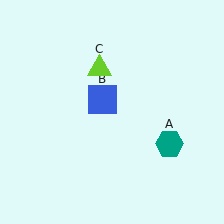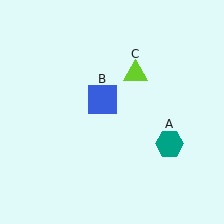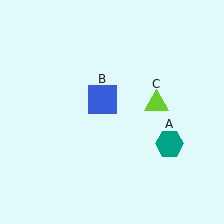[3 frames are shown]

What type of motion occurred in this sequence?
The lime triangle (object C) rotated clockwise around the center of the scene.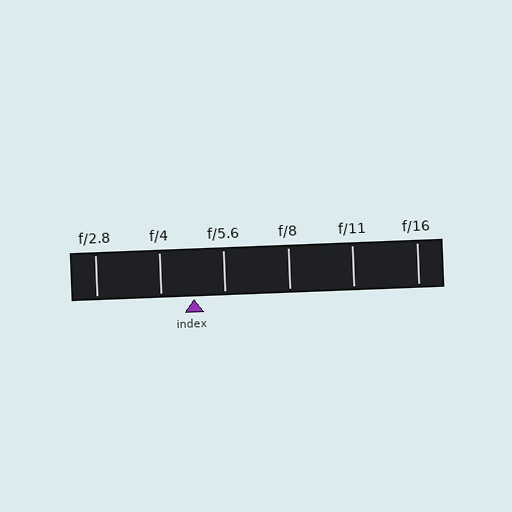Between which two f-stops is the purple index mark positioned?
The index mark is between f/4 and f/5.6.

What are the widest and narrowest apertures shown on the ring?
The widest aperture shown is f/2.8 and the narrowest is f/16.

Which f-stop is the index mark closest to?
The index mark is closest to f/5.6.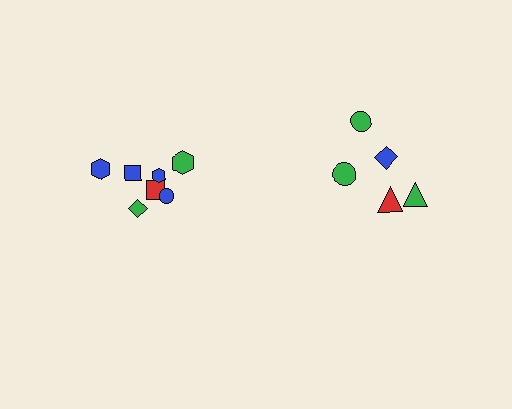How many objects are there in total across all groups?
There are 12 objects.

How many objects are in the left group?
There are 7 objects.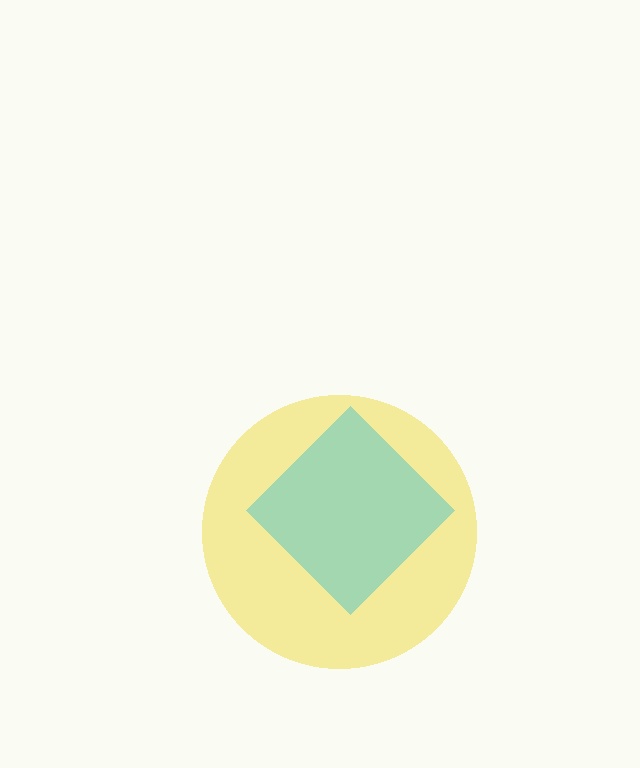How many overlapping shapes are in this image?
There are 2 overlapping shapes in the image.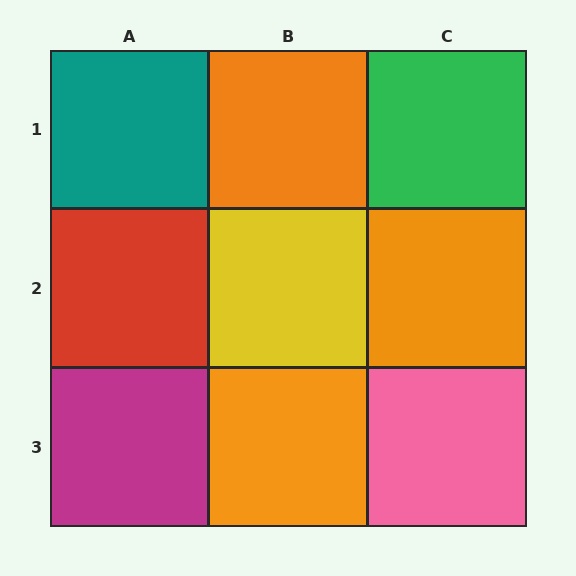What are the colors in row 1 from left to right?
Teal, orange, green.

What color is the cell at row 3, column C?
Pink.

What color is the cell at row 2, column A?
Red.